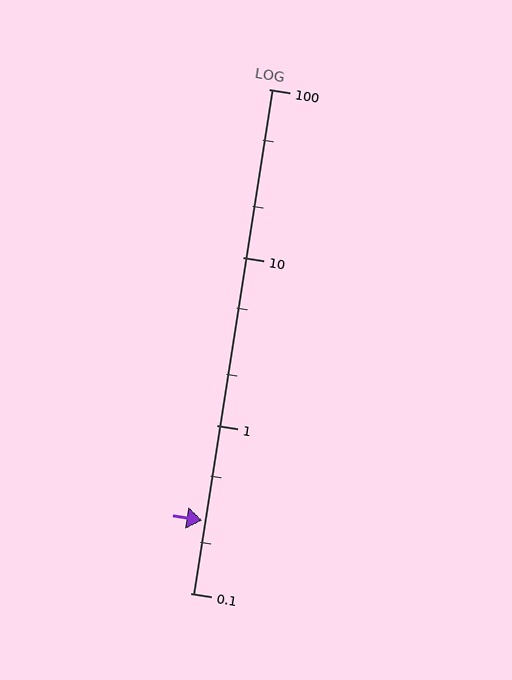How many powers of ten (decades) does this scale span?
The scale spans 3 decades, from 0.1 to 100.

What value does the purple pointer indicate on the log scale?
The pointer indicates approximately 0.27.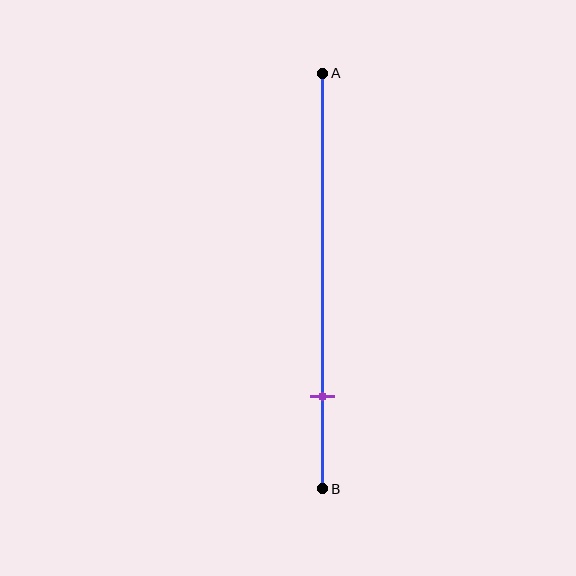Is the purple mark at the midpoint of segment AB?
No, the mark is at about 80% from A, not at the 50% midpoint.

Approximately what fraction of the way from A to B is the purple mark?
The purple mark is approximately 80% of the way from A to B.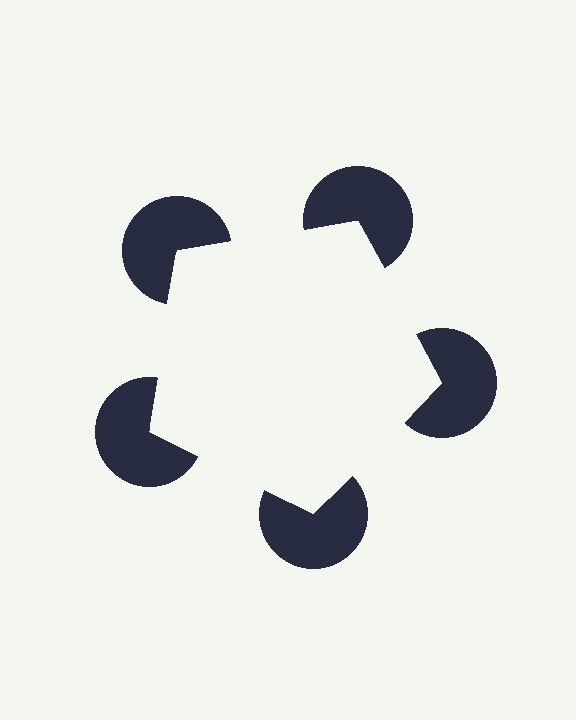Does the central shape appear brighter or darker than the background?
It typically appears slightly brighter than the background, even though no actual brightness change is drawn.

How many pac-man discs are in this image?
There are 5 — one at each vertex of the illusory pentagon.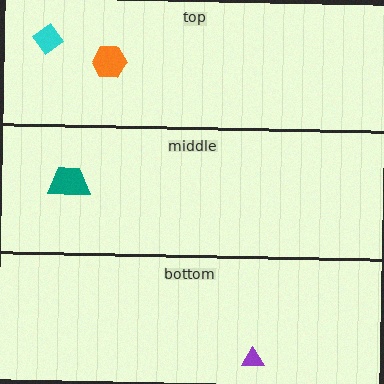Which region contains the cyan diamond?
The top region.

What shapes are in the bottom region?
The purple triangle.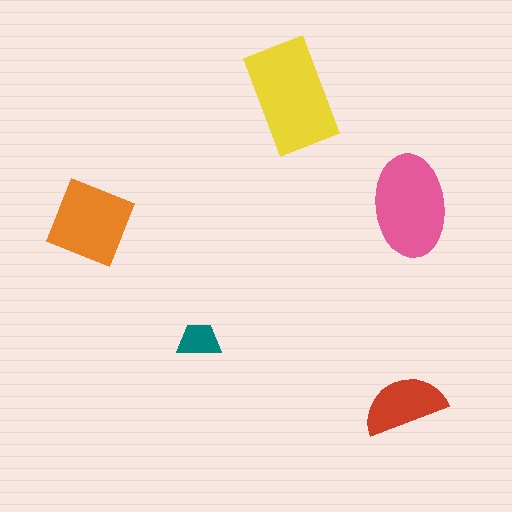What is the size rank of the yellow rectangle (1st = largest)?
1st.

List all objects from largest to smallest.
The yellow rectangle, the pink ellipse, the orange square, the red semicircle, the teal trapezoid.